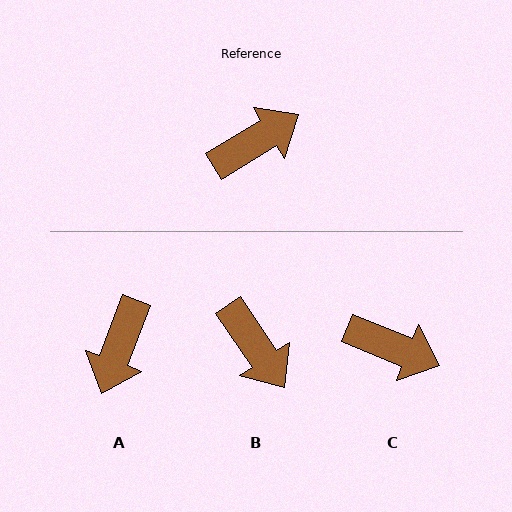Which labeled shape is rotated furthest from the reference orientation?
A, about 142 degrees away.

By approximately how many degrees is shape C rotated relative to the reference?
Approximately 53 degrees clockwise.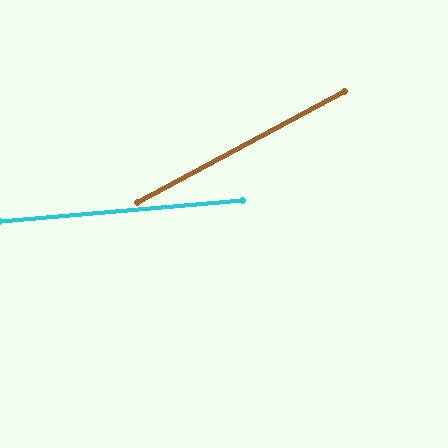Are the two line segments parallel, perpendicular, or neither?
Neither parallel nor perpendicular — they differ by about 23°.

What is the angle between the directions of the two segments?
Approximately 23 degrees.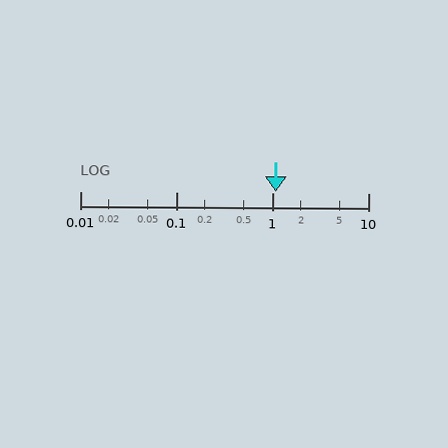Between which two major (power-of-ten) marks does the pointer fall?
The pointer is between 1 and 10.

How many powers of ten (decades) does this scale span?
The scale spans 3 decades, from 0.01 to 10.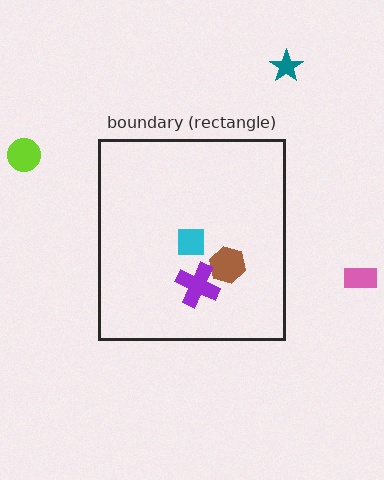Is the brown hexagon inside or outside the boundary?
Inside.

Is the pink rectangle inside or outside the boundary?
Outside.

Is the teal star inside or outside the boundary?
Outside.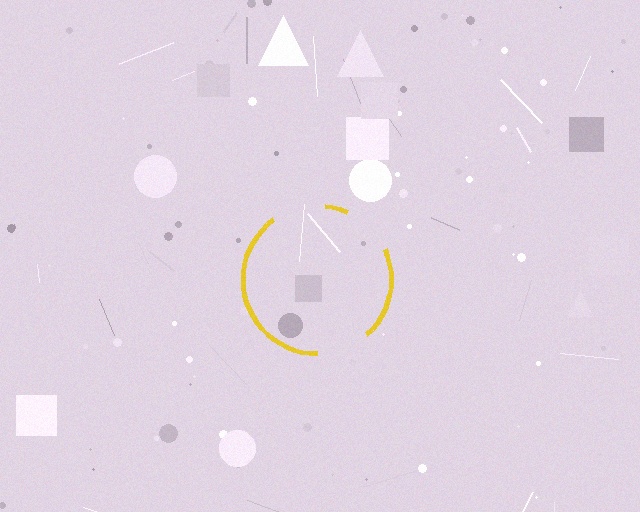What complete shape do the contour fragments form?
The contour fragments form a circle.